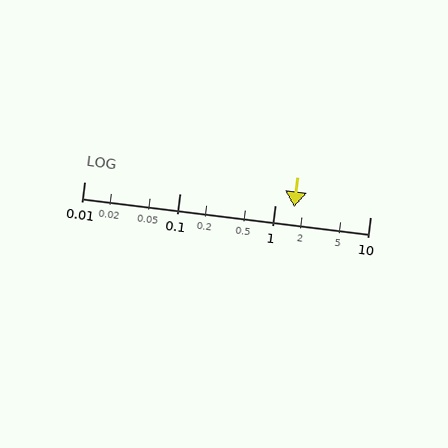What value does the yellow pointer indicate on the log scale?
The pointer indicates approximately 1.6.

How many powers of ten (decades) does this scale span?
The scale spans 3 decades, from 0.01 to 10.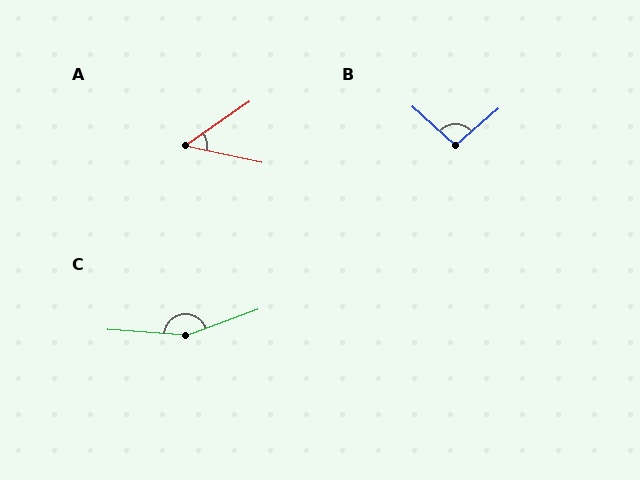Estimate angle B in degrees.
Approximately 97 degrees.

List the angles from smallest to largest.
A (47°), B (97°), C (156°).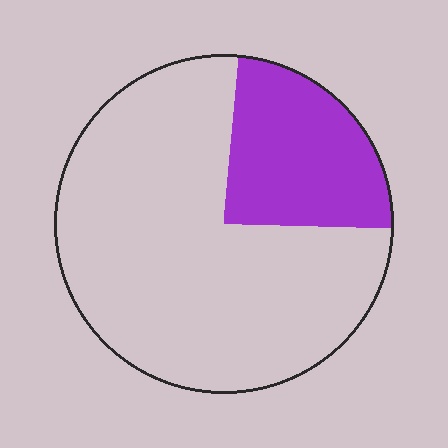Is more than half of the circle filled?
No.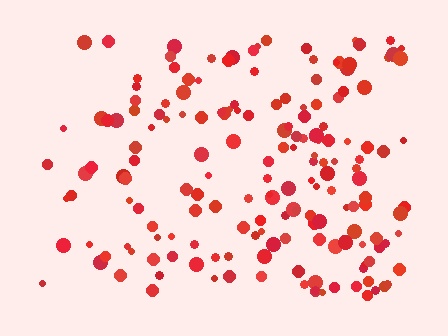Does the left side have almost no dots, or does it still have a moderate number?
Still a moderate number, just noticeably fewer than the right.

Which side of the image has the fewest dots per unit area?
The left.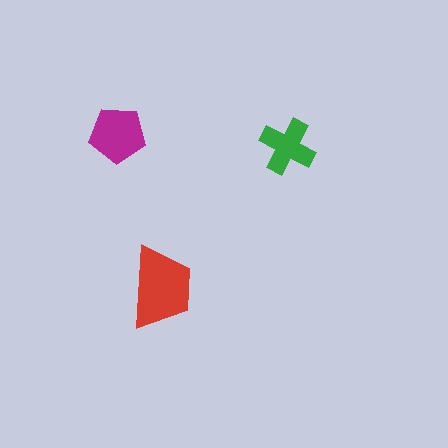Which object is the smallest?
The green cross.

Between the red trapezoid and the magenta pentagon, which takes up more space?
The red trapezoid.